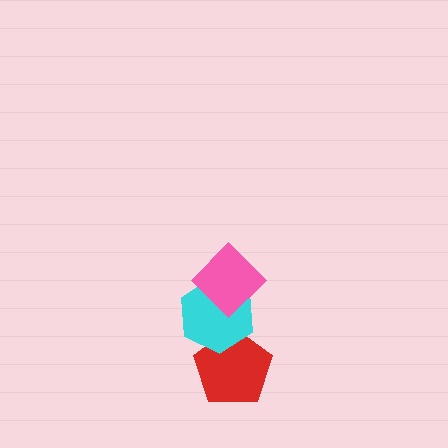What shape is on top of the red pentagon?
The cyan hexagon is on top of the red pentagon.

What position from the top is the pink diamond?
The pink diamond is 1st from the top.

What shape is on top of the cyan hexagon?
The pink diamond is on top of the cyan hexagon.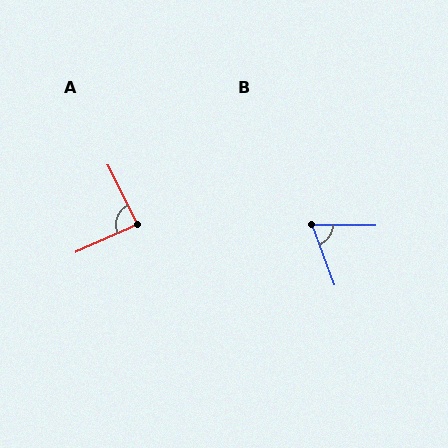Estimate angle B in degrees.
Approximately 69 degrees.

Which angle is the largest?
A, at approximately 87 degrees.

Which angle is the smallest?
B, at approximately 69 degrees.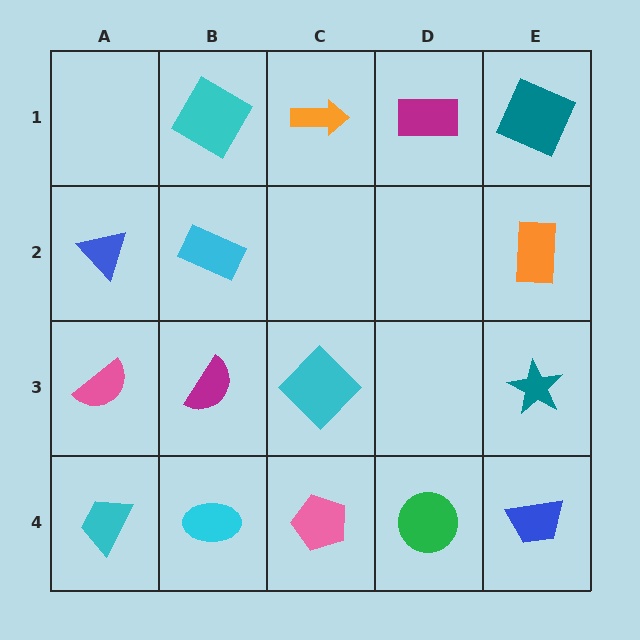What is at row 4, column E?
A blue trapezoid.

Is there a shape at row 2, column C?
No, that cell is empty.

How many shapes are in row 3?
4 shapes.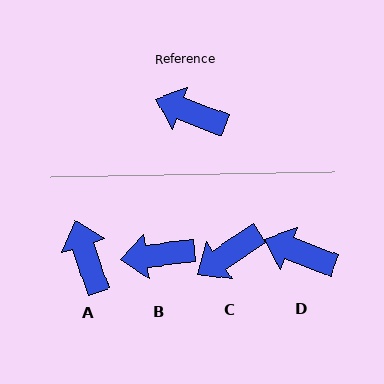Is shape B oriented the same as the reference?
No, it is off by about 27 degrees.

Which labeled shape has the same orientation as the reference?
D.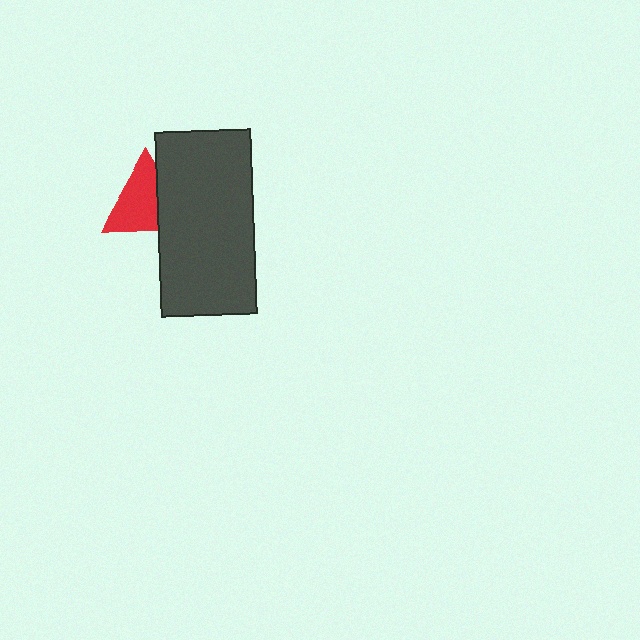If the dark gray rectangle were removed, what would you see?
You would see the complete red triangle.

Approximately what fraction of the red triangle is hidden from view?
Roughly 32% of the red triangle is hidden behind the dark gray rectangle.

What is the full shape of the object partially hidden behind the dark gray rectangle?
The partially hidden object is a red triangle.